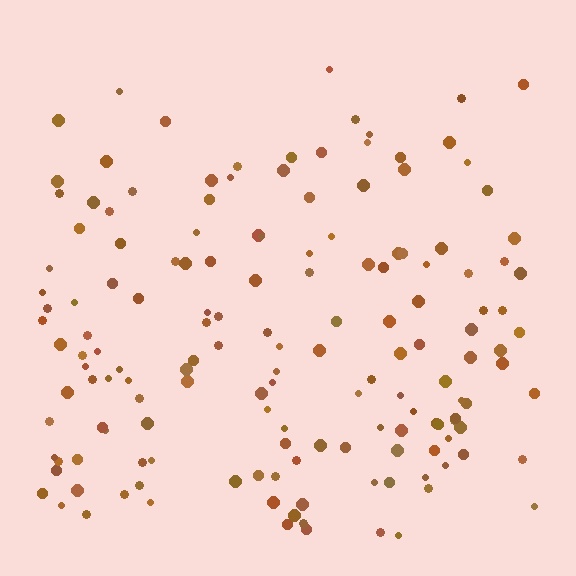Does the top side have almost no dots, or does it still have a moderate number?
Still a moderate number, just noticeably fewer than the bottom.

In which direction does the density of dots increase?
From top to bottom, with the bottom side densest.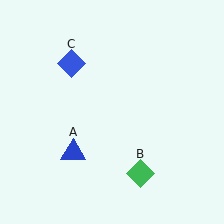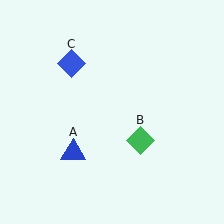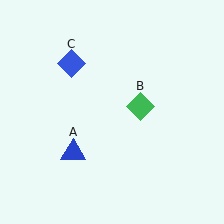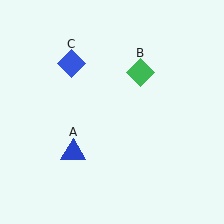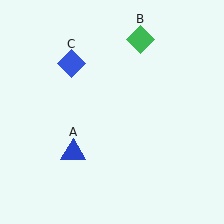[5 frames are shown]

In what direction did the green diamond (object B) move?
The green diamond (object B) moved up.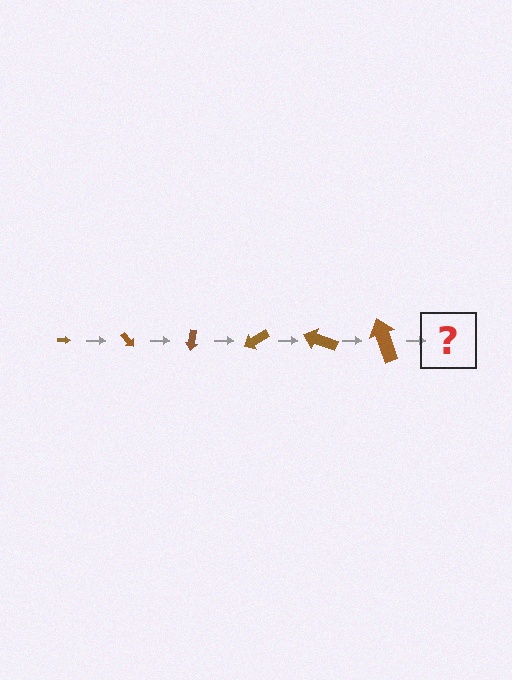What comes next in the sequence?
The next element should be an arrow, larger than the previous one and rotated 300 degrees from the start.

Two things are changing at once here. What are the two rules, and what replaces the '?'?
The two rules are that the arrow grows larger each step and it rotates 50 degrees each step. The '?' should be an arrow, larger than the previous one and rotated 300 degrees from the start.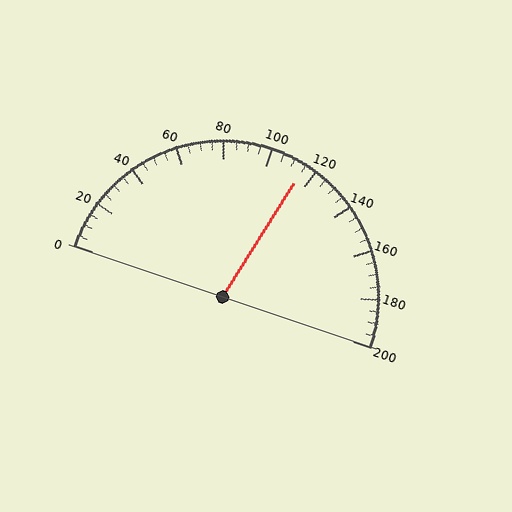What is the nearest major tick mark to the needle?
The nearest major tick mark is 120.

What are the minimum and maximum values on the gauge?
The gauge ranges from 0 to 200.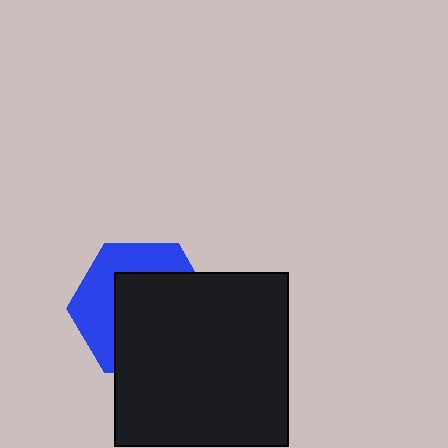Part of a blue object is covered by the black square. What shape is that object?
It is a hexagon.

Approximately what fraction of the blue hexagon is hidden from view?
Roughly 61% of the blue hexagon is hidden behind the black square.